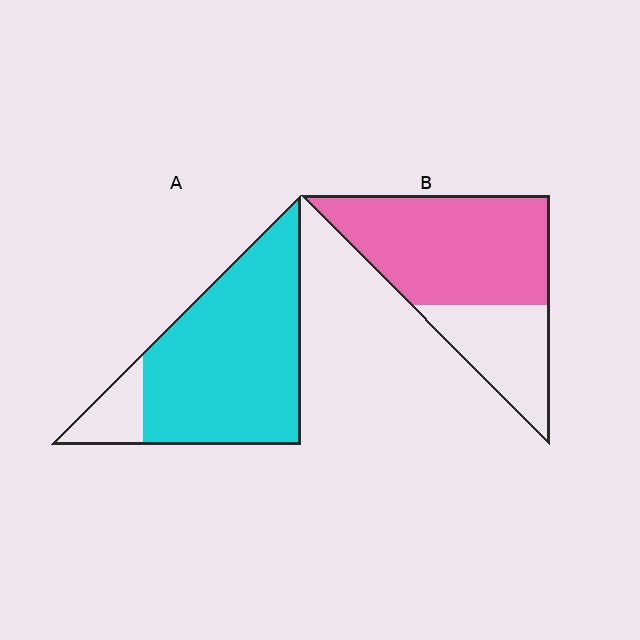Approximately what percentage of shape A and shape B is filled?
A is approximately 85% and B is approximately 70%.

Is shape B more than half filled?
Yes.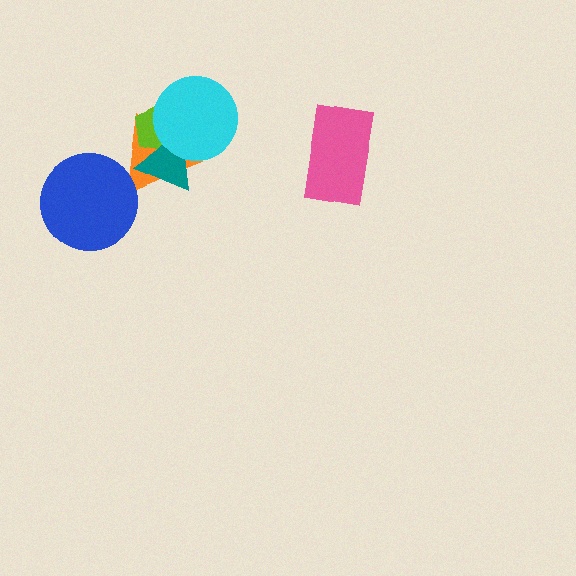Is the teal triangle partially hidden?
Yes, it is partially covered by another shape.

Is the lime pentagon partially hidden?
Yes, it is partially covered by another shape.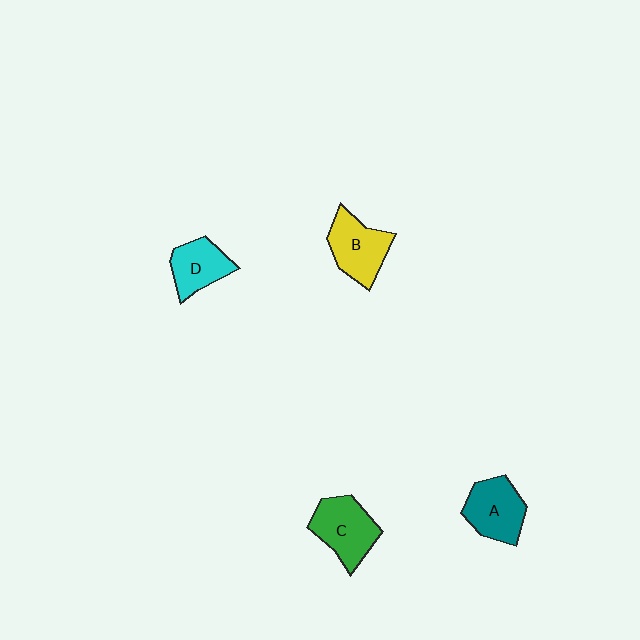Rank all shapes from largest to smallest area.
From largest to smallest: C (green), B (yellow), A (teal), D (cyan).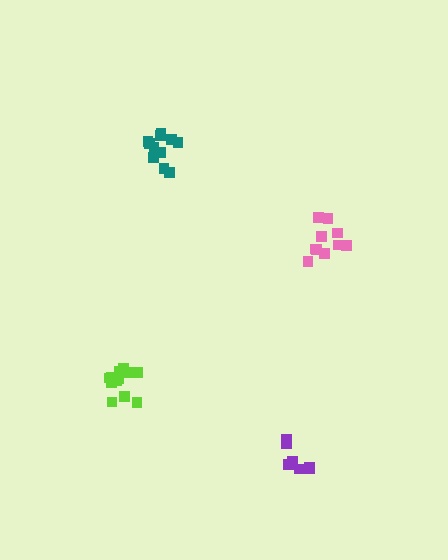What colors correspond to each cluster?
The clusters are colored: teal, pink, lime, purple.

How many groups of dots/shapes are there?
There are 4 groups.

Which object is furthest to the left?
The lime cluster is leftmost.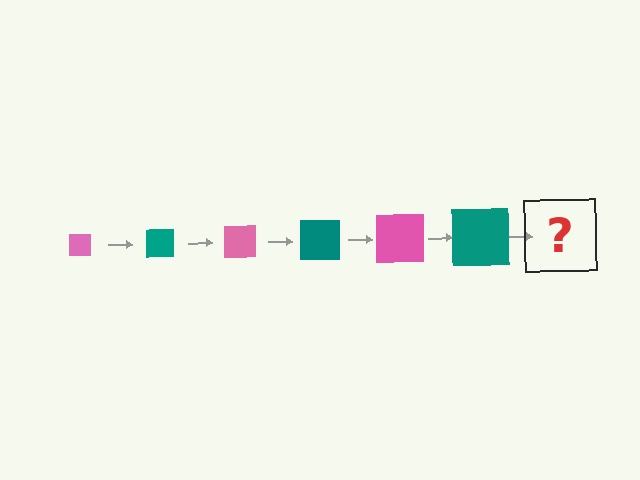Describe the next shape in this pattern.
It should be a pink square, larger than the previous one.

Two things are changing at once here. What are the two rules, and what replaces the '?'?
The two rules are that the square grows larger each step and the color cycles through pink and teal. The '?' should be a pink square, larger than the previous one.